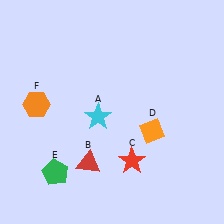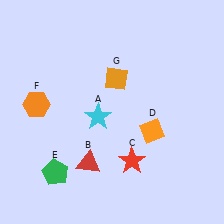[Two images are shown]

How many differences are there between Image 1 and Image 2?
There is 1 difference between the two images.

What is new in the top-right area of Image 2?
An orange diamond (G) was added in the top-right area of Image 2.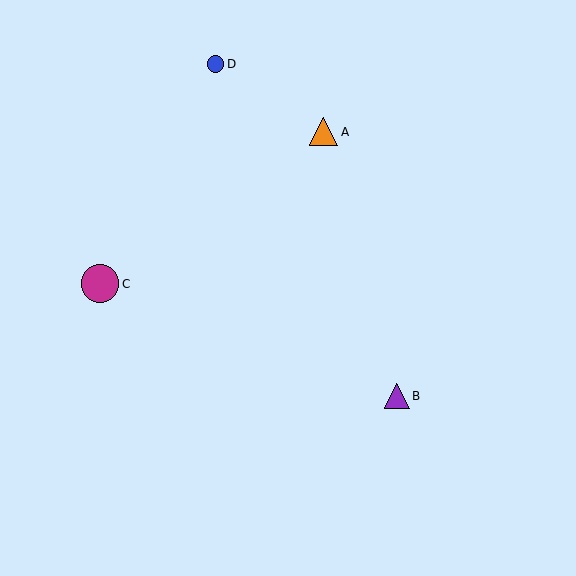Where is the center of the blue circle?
The center of the blue circle is at (215, 64).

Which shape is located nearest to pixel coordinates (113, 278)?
The magenta circle (labeled C) at (100, 284) is nearest to that location.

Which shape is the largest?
The magenta circle (labeled C) is the largest.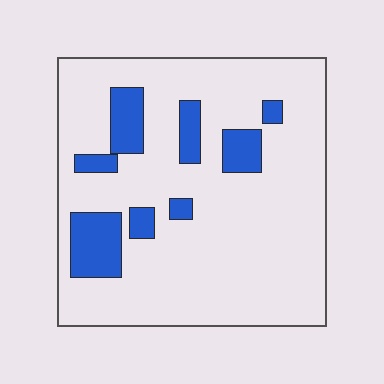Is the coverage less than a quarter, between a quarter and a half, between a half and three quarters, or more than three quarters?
Less than a quarter.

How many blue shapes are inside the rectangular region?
8.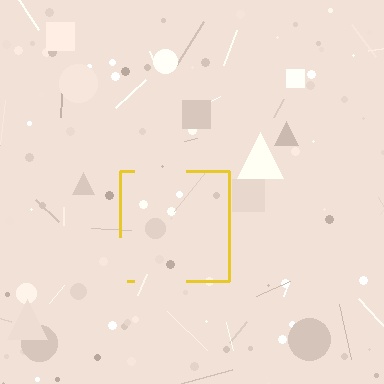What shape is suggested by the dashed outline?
The dashed outline suggests a square.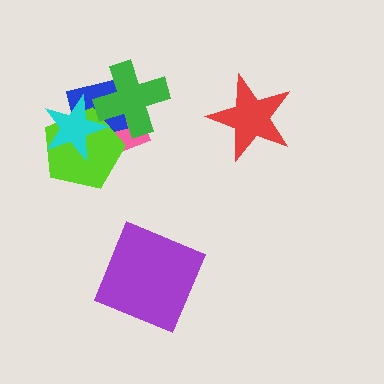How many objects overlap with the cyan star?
4 objects overlap with the cyan star.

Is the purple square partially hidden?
No, no other shape covers it.